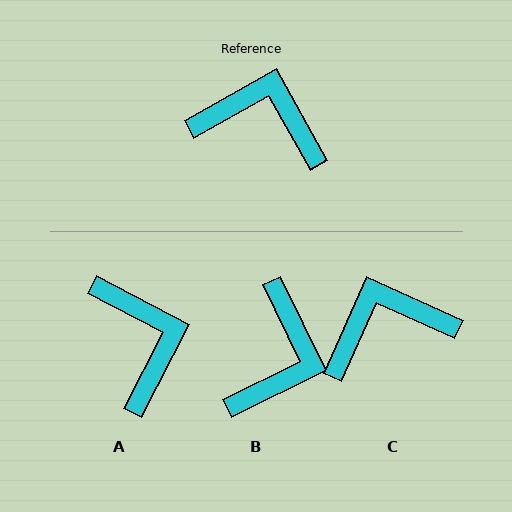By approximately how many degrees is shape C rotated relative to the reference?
Approximately 37 degrees counter-clockwise.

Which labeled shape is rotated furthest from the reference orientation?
B, about 93 degrees away.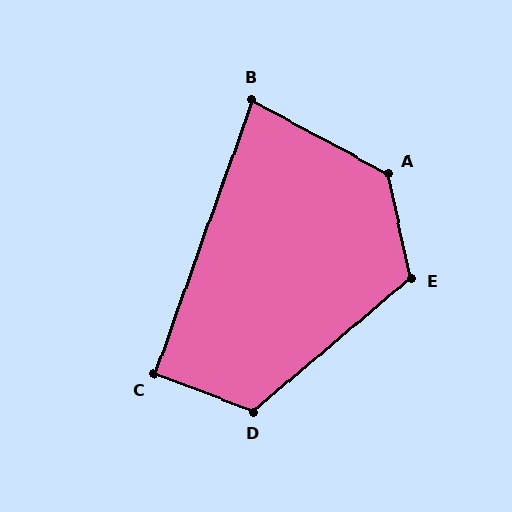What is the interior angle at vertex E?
Approximately 119 degrees (obtuse).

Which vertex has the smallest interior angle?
B, at approximately 81 degrees.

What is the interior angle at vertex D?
Approximately 119 degrees (obtuse).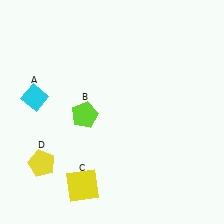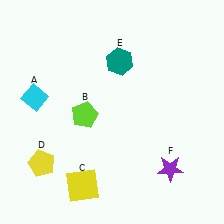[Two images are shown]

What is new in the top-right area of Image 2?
A teal hexagon (E) was added in the top-right area of Image 2.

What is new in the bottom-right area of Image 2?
A purple star (F) was added in the bottom-right area of Image 2.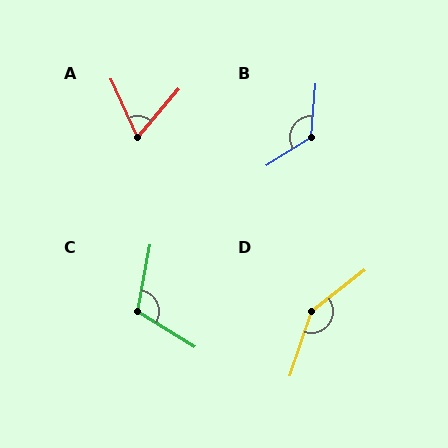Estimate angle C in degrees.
Approximately 111 degrees.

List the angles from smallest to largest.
A (65°), C (111°), B (127°), D (146°).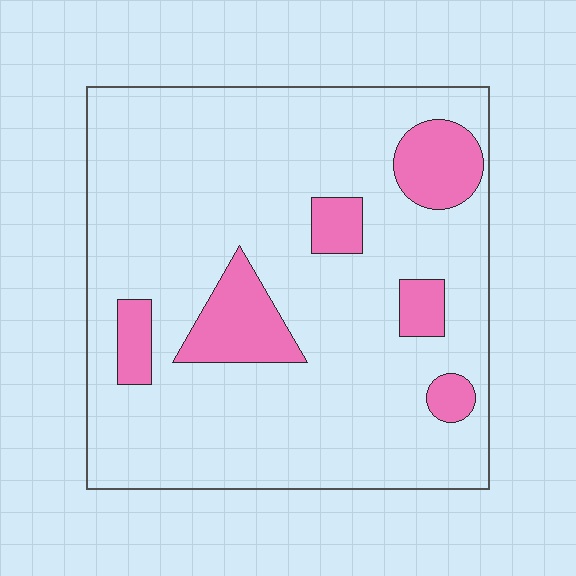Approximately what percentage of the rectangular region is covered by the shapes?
Approximately 15%.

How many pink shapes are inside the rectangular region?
6.